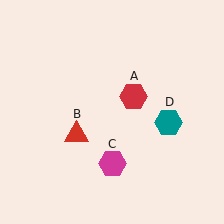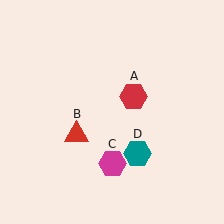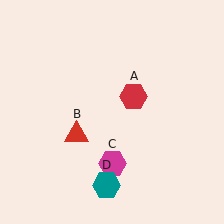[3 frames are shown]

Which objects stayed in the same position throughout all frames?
Red hexagon (object A) and red triangle (object B) and magenta hexagon (object C) remained stationary.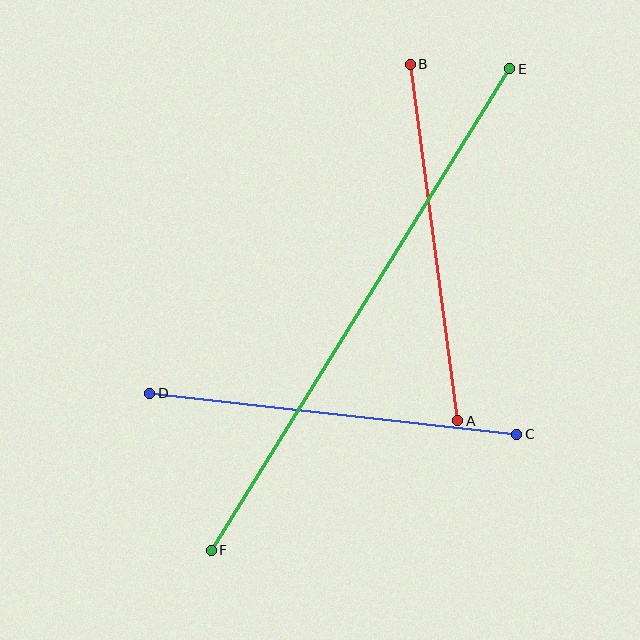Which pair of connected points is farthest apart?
Points E and F are farthest apart.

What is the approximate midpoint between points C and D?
The midpoint is at approximately (333, 414) pixels.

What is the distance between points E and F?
The distance is approximately 567 pixels.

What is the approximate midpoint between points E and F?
The midpoint is at approximately (360, 310) pixels.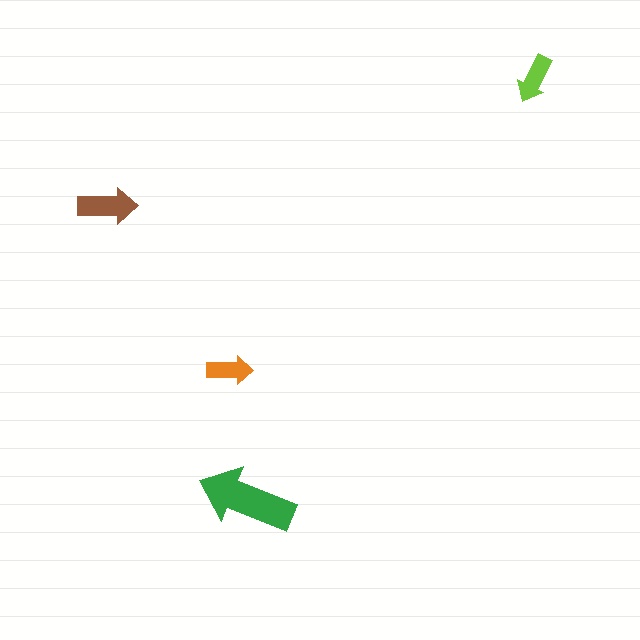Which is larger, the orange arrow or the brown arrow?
The brown one.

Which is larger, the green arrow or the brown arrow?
The green one.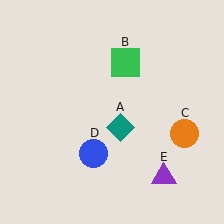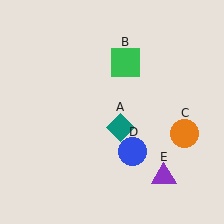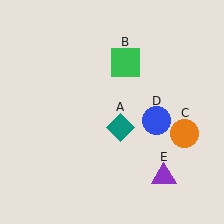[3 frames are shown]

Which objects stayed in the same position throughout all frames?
Teal diamond (object A) and green square (object B) and orange circle (object C) and purple triangle (object E) remained stationary.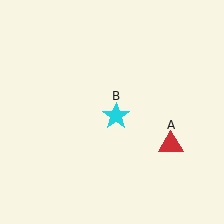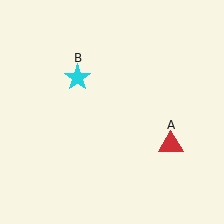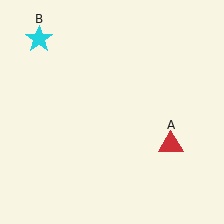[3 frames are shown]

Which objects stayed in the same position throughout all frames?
Red triangle (object A) remained stationary.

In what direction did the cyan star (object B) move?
The cyan star (object B) moved up and to the left.